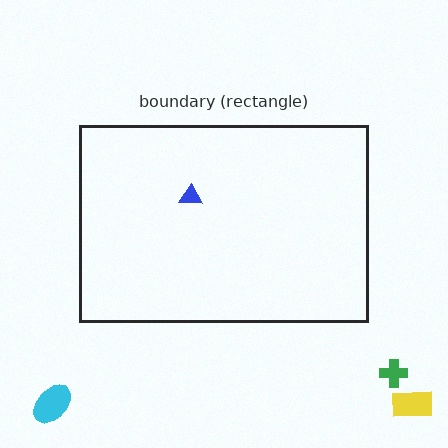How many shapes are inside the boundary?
1 inside, 3 outside.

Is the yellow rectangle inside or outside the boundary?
Outside.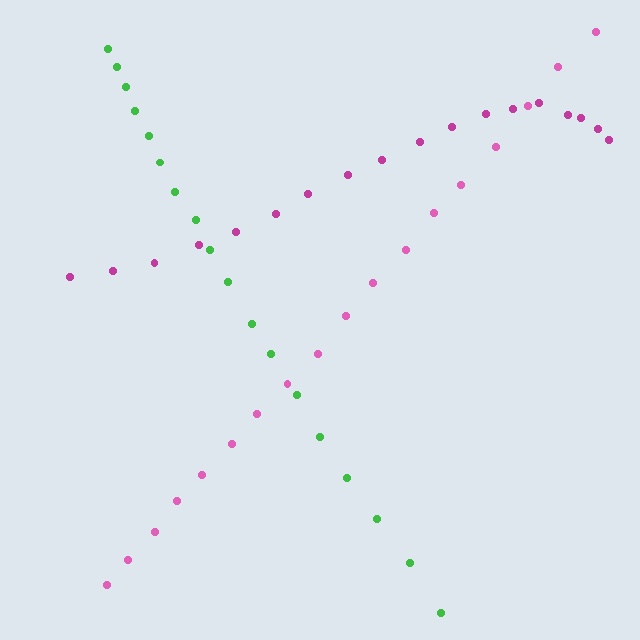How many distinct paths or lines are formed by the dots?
There are 3 distinct paths.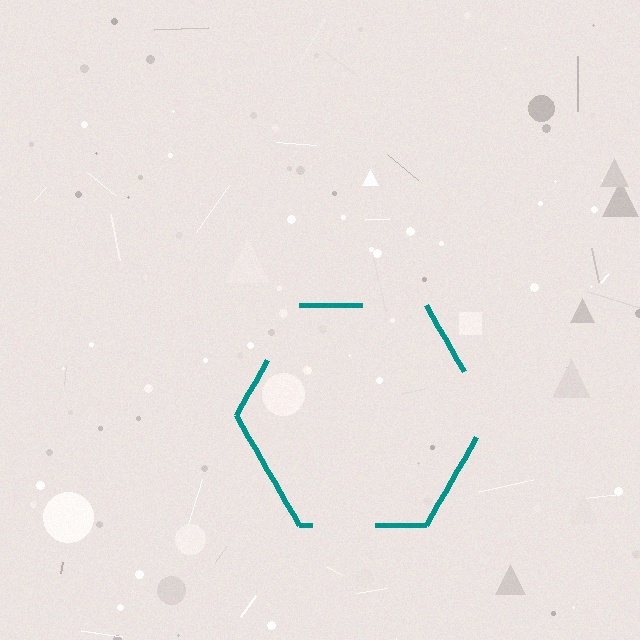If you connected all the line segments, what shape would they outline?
They would outline a hexagon.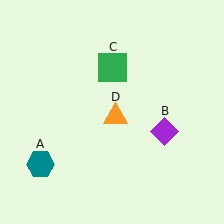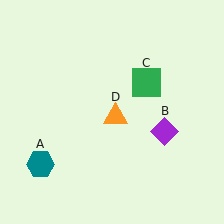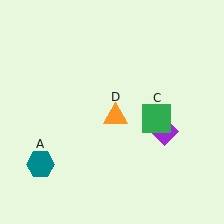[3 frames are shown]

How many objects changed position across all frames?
1 object changed position: green square (object C).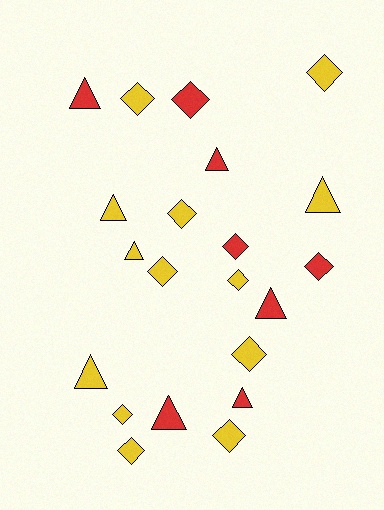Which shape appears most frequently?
Diamond, with 12 objects.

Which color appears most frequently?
Yellow, with 13 objects.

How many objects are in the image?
There are 21 objects.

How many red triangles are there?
There are 5 red triangles.